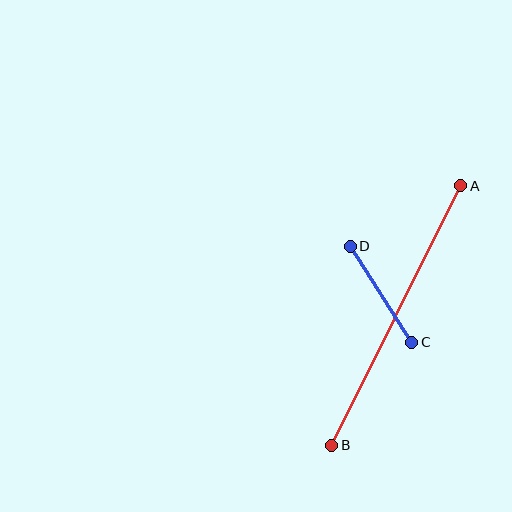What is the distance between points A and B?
The distance is approximately 290 pixels.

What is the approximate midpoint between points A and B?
The midpoint is at approximately (396, 316) pixels.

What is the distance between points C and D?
The distance is approximately 114 pixels.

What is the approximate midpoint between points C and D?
The midpoint is at approximately (381, 294) pixels.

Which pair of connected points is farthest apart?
Points A and B are farthest apart.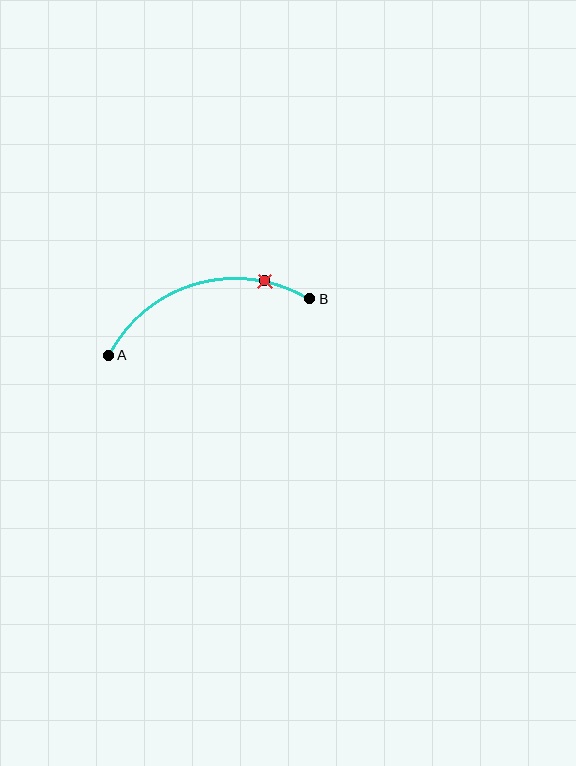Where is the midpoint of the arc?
The arc midpoint is the point on the curve farthest from the straight line joining A and B. It sits above that line.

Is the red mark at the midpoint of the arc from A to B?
No. The red mark lies on the arc but is closer to endpoint B. The arc midpoint would be at the point on the curve equidistant along the arc from both A and B.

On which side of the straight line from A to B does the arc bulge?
The arc bulges above the straight line connecting A and B.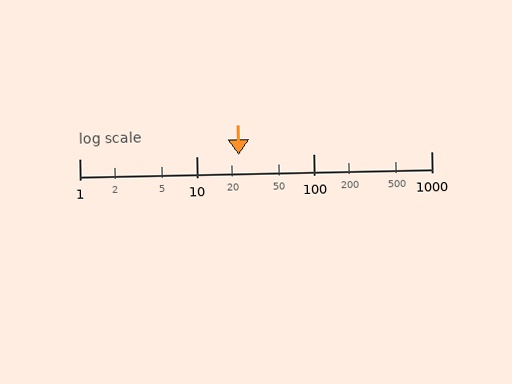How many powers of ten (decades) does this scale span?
The scale spans 3 decades, from 1 to 1000.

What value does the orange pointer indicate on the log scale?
The pointer indicates approximately 23.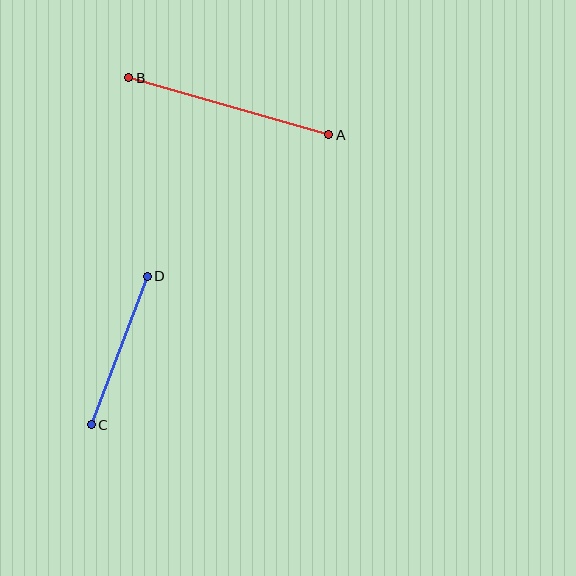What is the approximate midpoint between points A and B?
The midpoint is at approximately (229, 106) pixels.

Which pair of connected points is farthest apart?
Points A and B are farthest apart.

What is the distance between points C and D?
The distance is approximately 159 pixels.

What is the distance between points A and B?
The distance is approximately 208 pixels.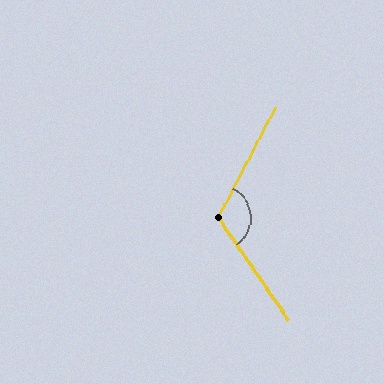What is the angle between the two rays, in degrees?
Approximately 118 degrees.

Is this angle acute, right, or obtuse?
It is obtuse.